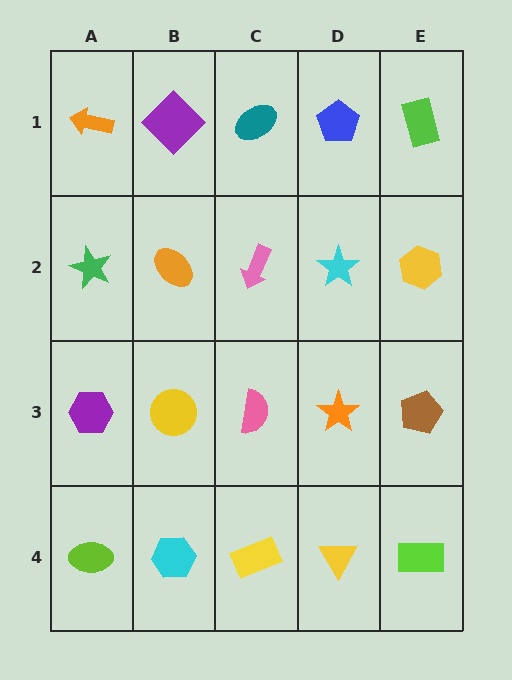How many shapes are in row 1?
5 shapes.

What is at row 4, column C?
A yellow rectangle.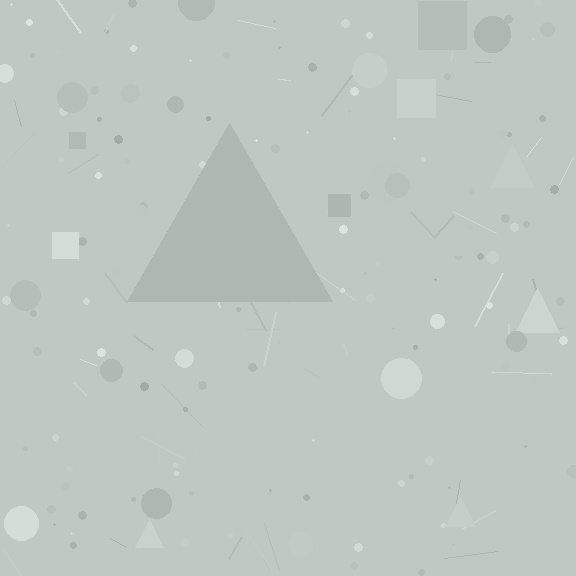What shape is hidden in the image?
A triangle is hidden in the image.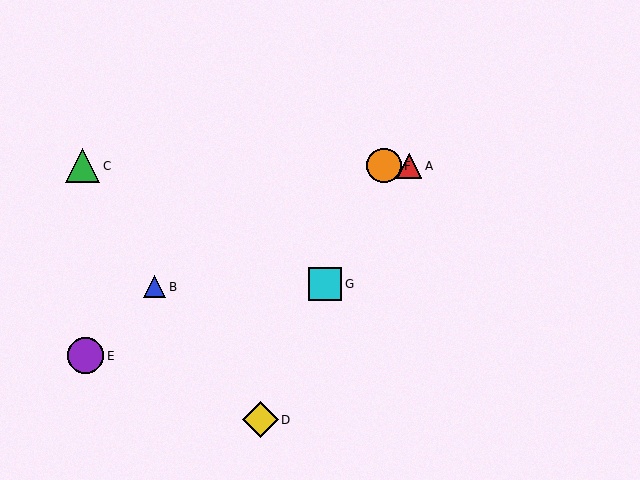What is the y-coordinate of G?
Object G is at y≈284.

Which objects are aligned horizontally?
Objects A, C, F are aligned horizontally.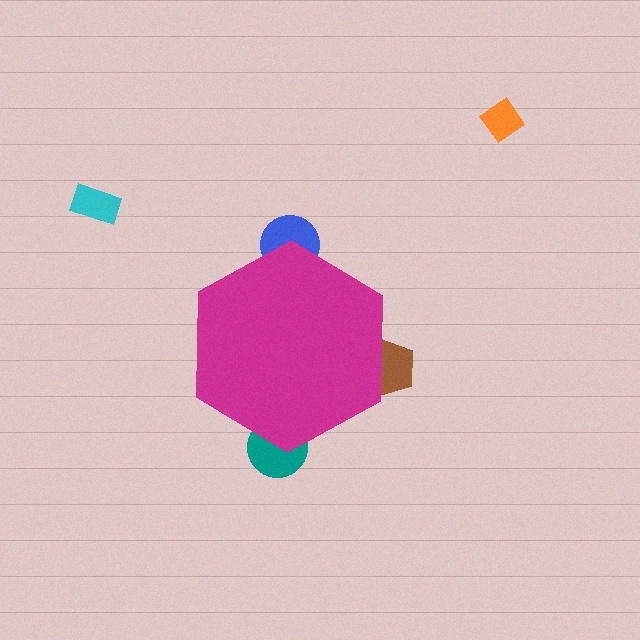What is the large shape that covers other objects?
A magenta hexagon.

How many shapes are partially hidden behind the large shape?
3 shapes are partially hidden.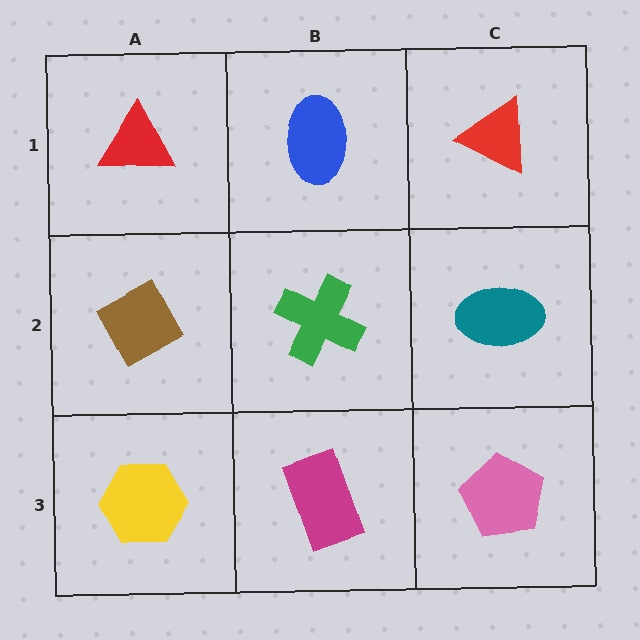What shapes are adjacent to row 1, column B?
A green cross (row 2, column B), a red triangle (row 1, column A), a red triangle (row 1, column C).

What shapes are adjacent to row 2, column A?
A red triangle (row 1, column A), a yellow hexagon (row 3, column A), a green cross (row 2, column B).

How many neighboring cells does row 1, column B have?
3.